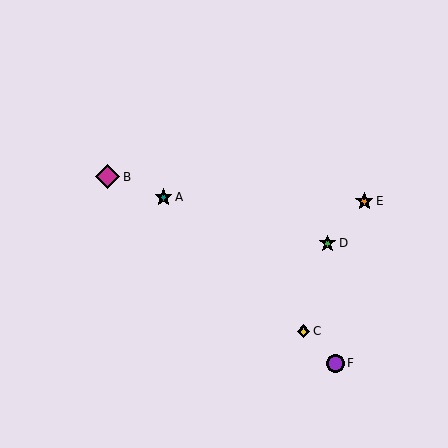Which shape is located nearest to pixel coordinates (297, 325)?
The yellow diamond (labeled C) at (304, 331) is nearest to that location.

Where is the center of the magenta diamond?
The center of the magenta diamond is at (108, 177).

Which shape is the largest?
The magenta diamond (labeled B) is the largest.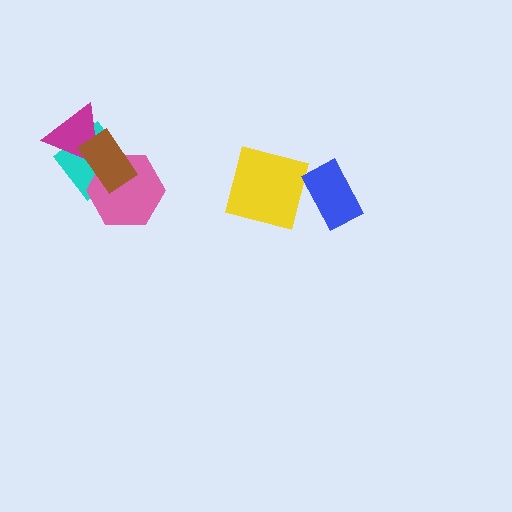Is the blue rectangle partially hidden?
No, no other shape covers it.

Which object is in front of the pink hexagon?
The brown rectangle is in front of the pink hexagon.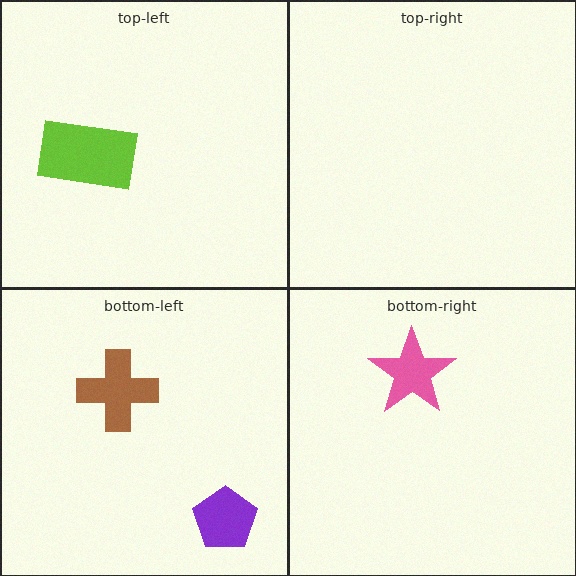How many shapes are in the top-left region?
1.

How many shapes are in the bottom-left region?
2.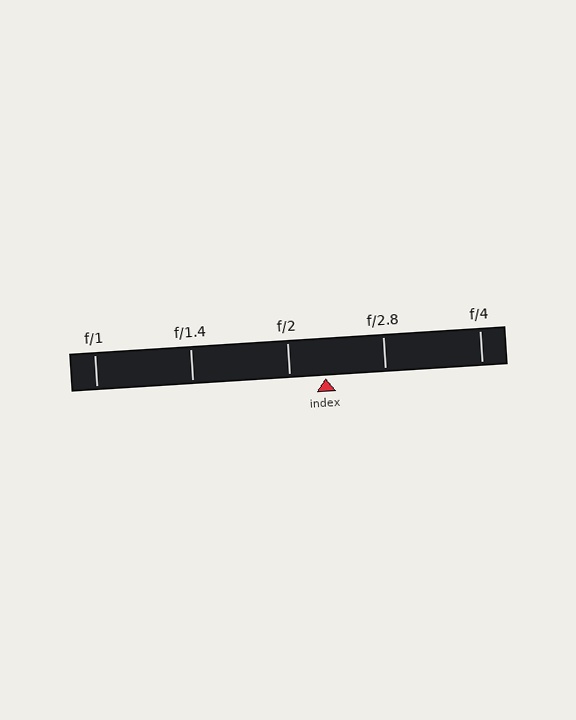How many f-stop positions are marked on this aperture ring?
There are 5 f-stop positions marked.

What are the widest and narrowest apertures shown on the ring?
The widest aperture shown is f/1 and the narrowest is f/4.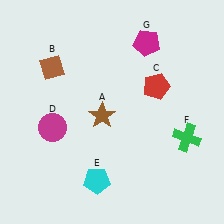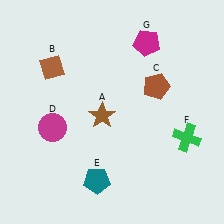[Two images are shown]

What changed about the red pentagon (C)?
In Image 1, C is red. In Image 2, it changed to brown.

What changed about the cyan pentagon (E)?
In Image 1, E is cyan. In Image 2, it changed to teal.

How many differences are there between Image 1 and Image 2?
There are 2 differences between the two images.